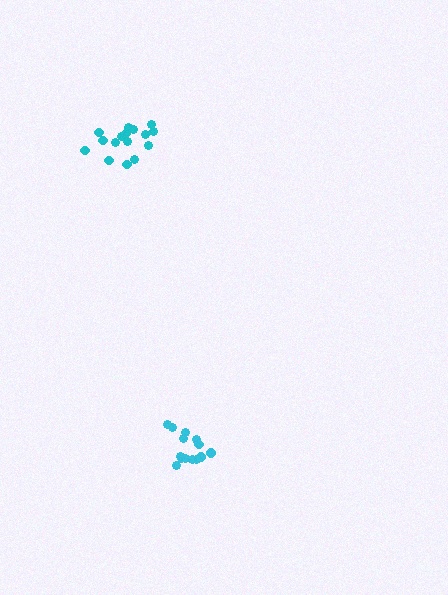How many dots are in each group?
Group 1: 14 dots, Group 2: 16 dots (30 total).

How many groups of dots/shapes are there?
There are 2 groups.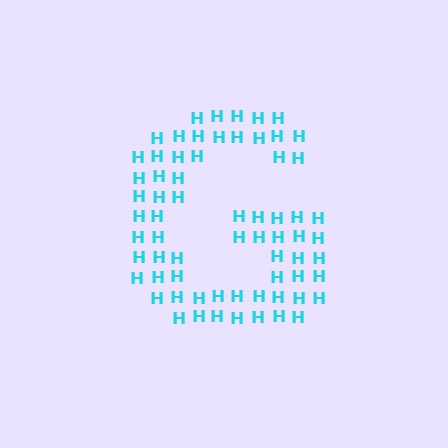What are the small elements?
The small elements are letter H's.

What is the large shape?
The large shape is the letter G.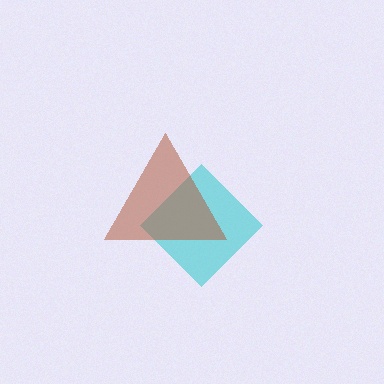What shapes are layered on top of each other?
The layered shapes are: a cyan diamond, a brown triangle.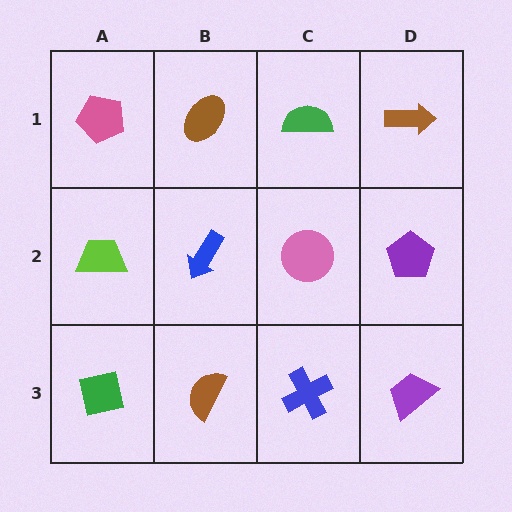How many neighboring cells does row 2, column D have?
3.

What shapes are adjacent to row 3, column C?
A pink circle (row 2, column C), a brown semicircle (row 3, column B), a purple trapezoid (row 3, column D).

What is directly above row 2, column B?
A brown ellipse.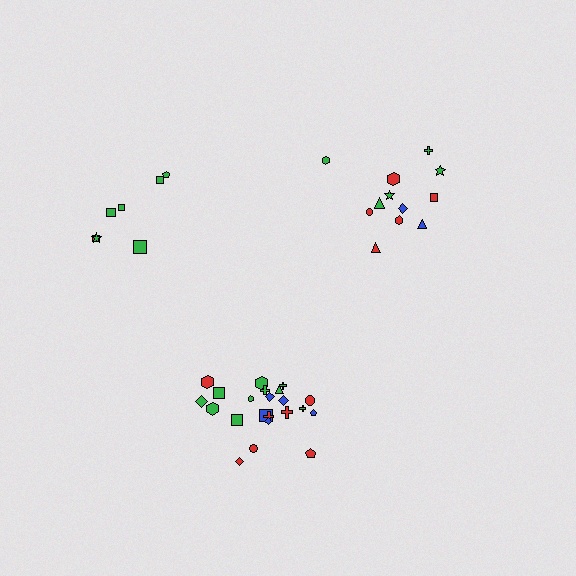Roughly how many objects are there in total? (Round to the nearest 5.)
Roughly 40 objects in total.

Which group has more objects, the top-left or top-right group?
The top-right group.